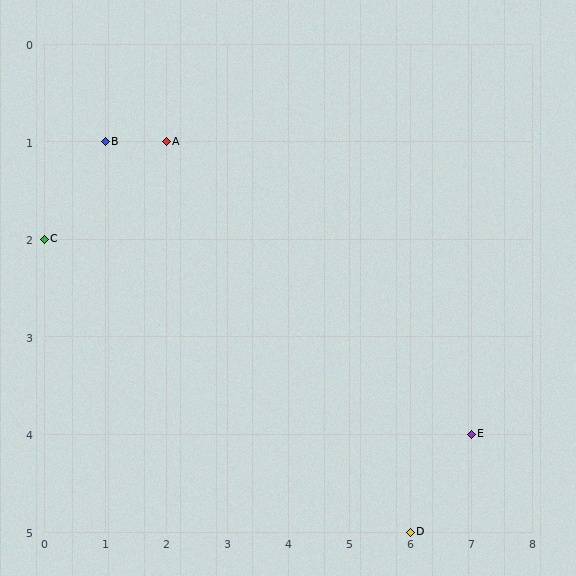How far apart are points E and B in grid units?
Points E and B are 6 columns and 3 rows apart (about 6.7 grid units diagonally).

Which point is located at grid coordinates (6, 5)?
Point D is at (6, 5).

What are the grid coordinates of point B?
Point B is at grid coordinates (1, 1).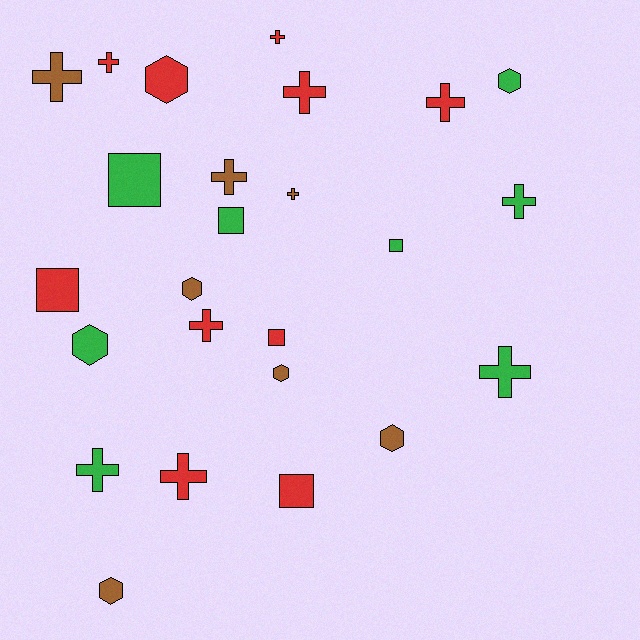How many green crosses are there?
There are 3 green crosses.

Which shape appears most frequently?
Cross, with 12 objects.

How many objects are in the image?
There are 25 objects.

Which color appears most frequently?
Red, with 10 objects.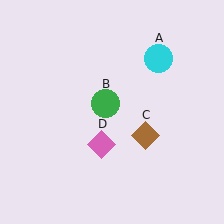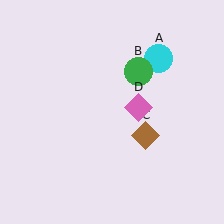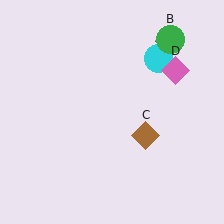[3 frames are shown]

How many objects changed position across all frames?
2 objects changed position: green circle (object B), pink diamond (object D).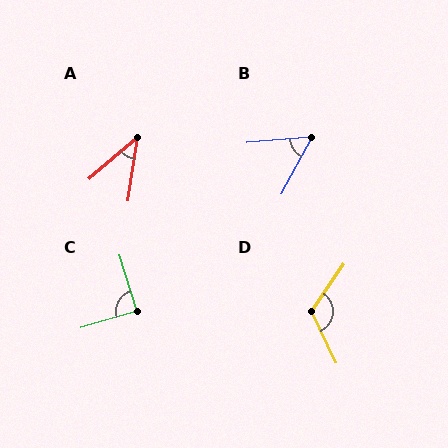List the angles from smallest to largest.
A (41°), B (58°), C (89°), D (120°).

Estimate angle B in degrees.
Approximately 58 degrees.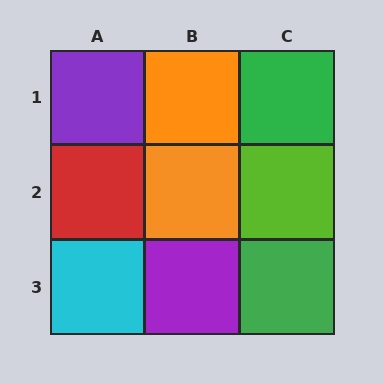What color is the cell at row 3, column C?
Green.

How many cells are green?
2 cells are green.